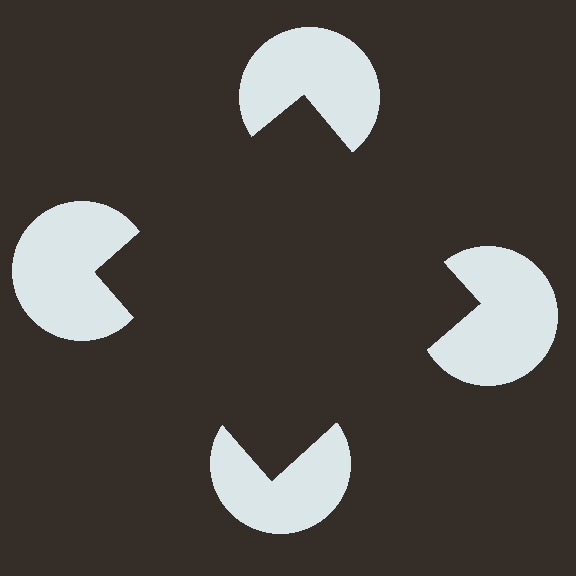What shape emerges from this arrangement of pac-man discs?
An illusory square — its edges are inferred from the aligned wedge cuts in the pac-man discs, not physically drawn.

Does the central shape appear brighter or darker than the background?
It typically appears slightly darker than the background, even though no actual brightness change is drawn.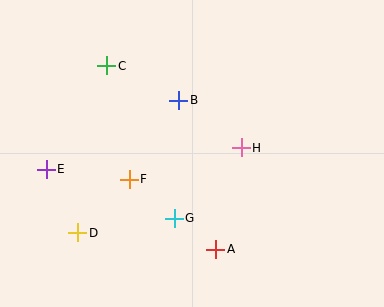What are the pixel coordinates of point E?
Point E is at (46, 169).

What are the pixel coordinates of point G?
Point G is at (174, 218).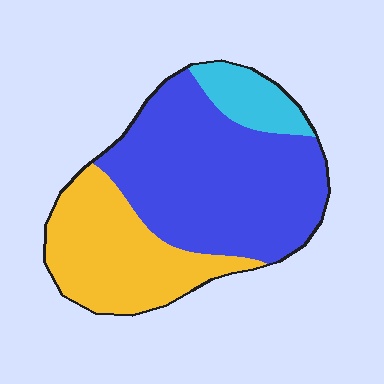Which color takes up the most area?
Blue, at roughly 55%.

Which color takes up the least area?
Cyan, at roughly 10%.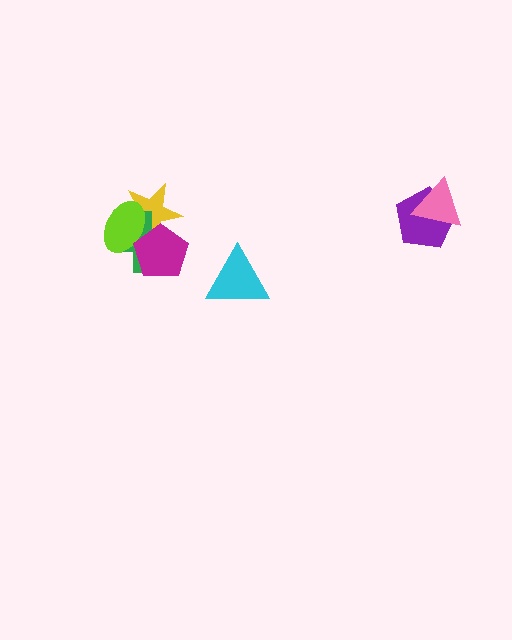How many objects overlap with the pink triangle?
1 object overlaps with the pink triangle.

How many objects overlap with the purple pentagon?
1 object overlaps with the purple pentagon.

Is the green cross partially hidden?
Yes, it is partially covered by another shape.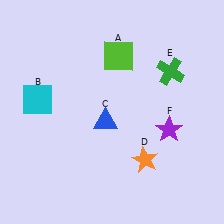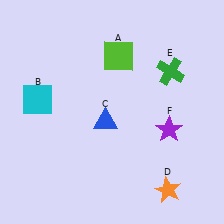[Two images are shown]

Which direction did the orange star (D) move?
The orange star (D) moved down.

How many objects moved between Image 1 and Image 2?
1 object moved between the two images.